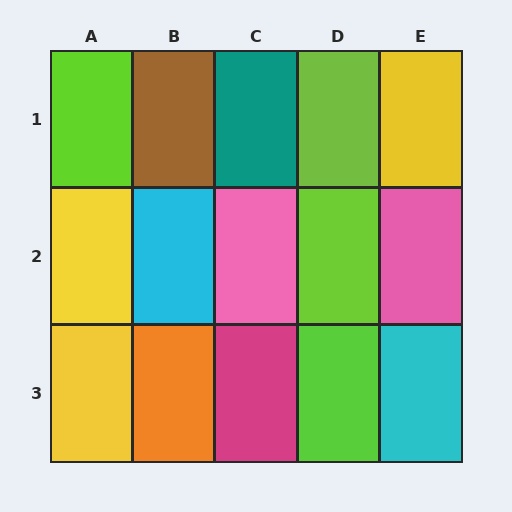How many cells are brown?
1 cell is brown.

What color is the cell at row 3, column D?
Lime.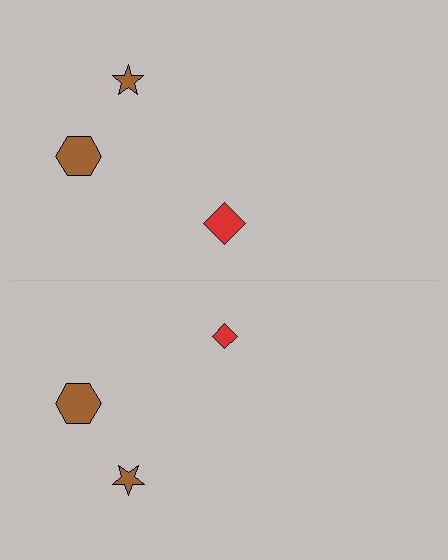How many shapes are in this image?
There are 6 shapes in this image.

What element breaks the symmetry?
The red diamond on the bottom side has a different size than its mirror counterpart.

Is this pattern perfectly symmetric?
No, the pattern is not perfectly symmetric. The red diamond on the bottom side has a different size than its mirror counterpart.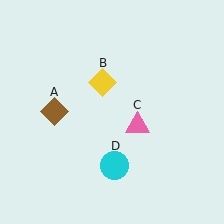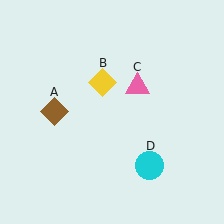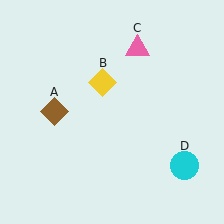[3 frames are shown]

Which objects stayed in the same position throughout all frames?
Brown diamond (object A) and yellow diamond (object B) remained stationary.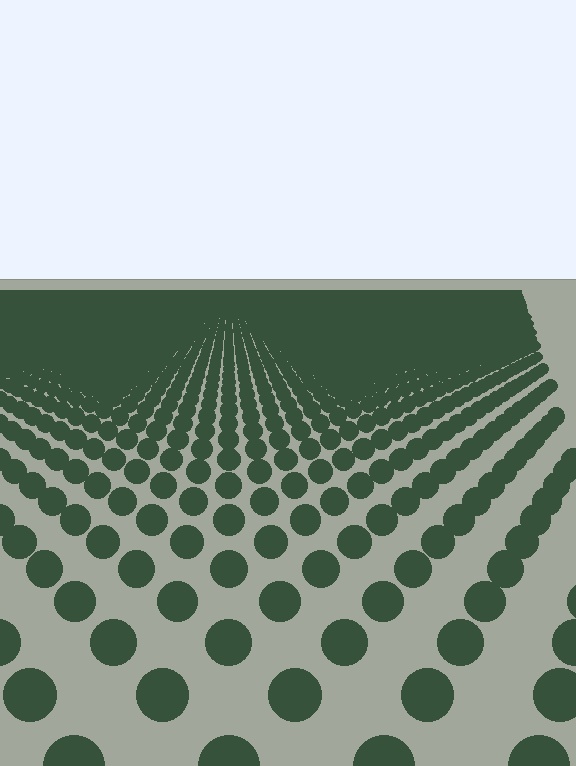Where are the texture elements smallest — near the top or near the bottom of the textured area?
Near the top.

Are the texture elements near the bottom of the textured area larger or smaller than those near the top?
Larger. Near the bottom, elements are closer to the viewer and appear at a bigger on-screen size.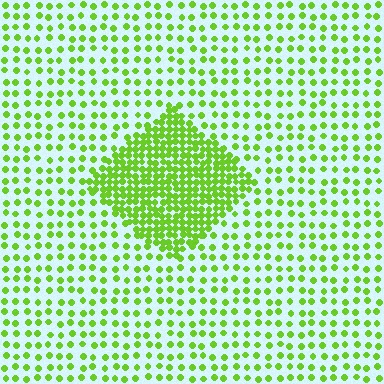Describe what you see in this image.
The image contains small lime elements arranged at two different densities. A diamond-shaped region is visible where the elements are more densely packed than the surrounding area.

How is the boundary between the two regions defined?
The boundary is defined by a change in element density (approximately 2.7x ratio). All elements are the same color, size, and shape.